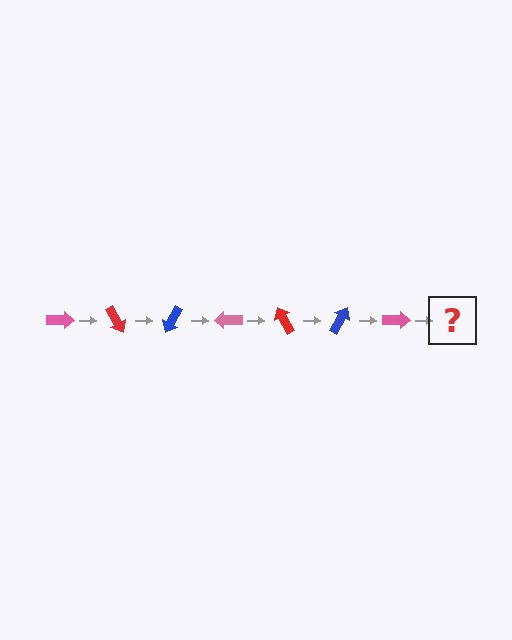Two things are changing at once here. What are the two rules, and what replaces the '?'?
The two rules are that it rotates 60 degrees each step and the color cycles through pink, red, and blue. The '?' should be a red arrow, rotated 420 degrees from the start.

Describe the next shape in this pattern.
It should be a red arrow, rotated 420 degrees from the start.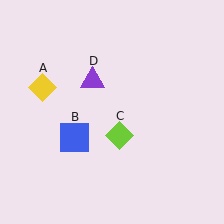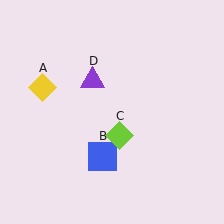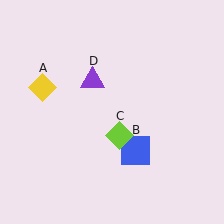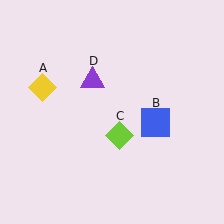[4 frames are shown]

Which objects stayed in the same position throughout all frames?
Yellow diamond (object A) and lime diamond (object C) and purple triangle (object D) remained stationary.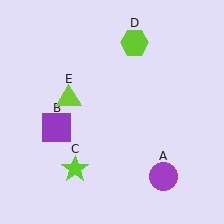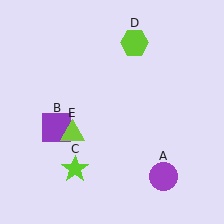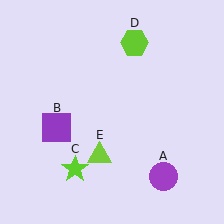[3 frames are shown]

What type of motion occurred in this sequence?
The lime triangle (object E) rotated counterclockwise around the center of the scene.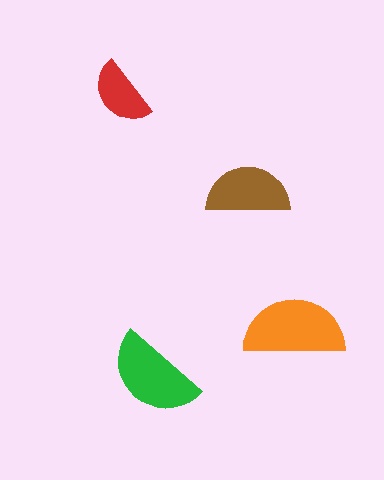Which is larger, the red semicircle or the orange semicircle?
The orange one.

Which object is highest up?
The red semicircle is topmost.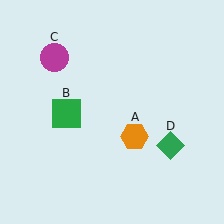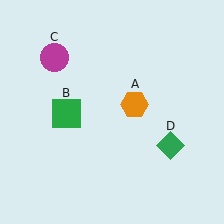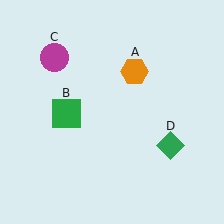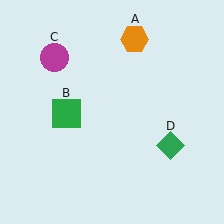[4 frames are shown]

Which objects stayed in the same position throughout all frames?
Green square (object B) and magenta circle (object C) and green diamond (object D) remained stationary.